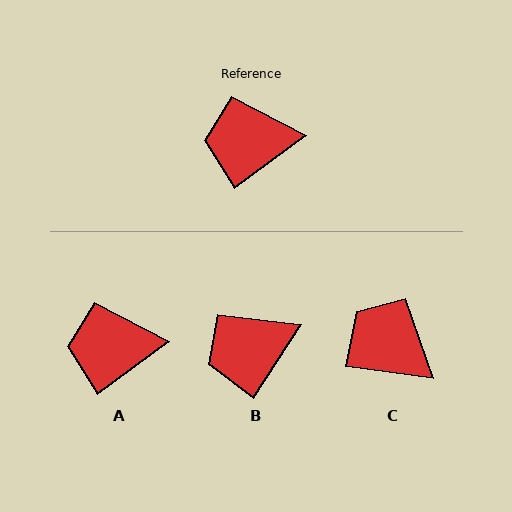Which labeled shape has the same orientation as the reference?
A.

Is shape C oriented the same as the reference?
No, it is off by about 44 degrees.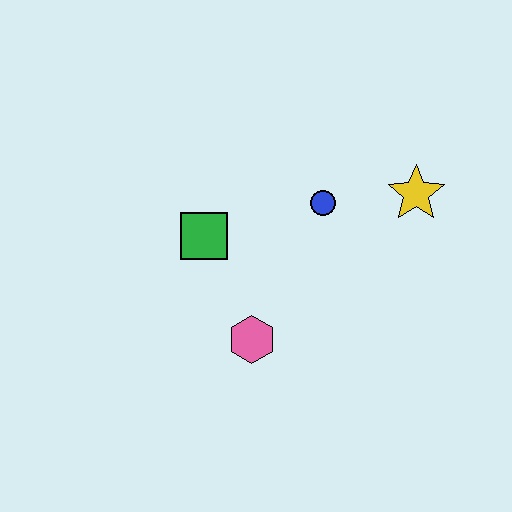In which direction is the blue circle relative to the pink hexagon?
The blue circle is above the pink hexagon.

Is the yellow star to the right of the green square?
Yes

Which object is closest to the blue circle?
The yellow star is closest to the blue circle.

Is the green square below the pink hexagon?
No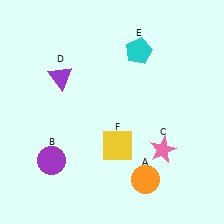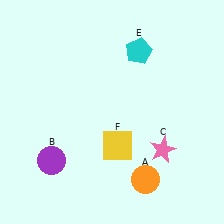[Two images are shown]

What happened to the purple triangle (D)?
The purple triangle (D) was removed in Image 2. It was in the top-left area of Image 1.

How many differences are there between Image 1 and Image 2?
There is 1 difference between the two images.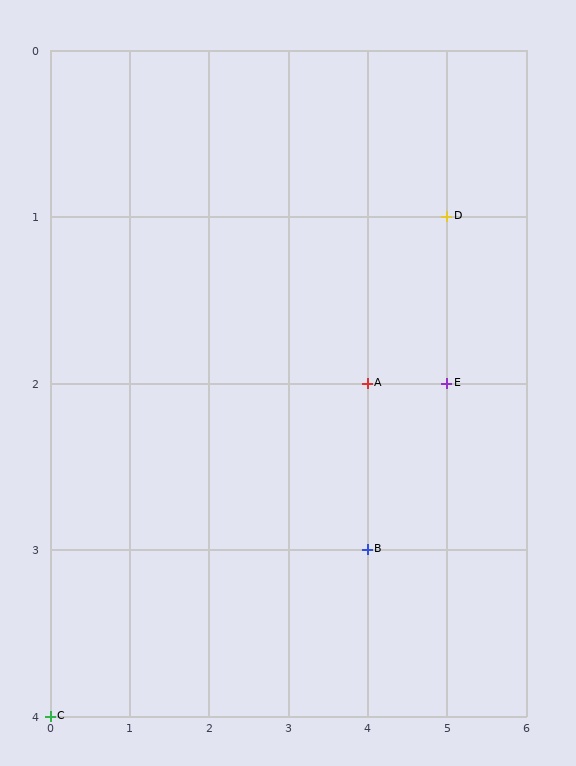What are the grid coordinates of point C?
Point C is at grid coordinates (0, 4).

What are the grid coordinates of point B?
Point B is at grid coordinates (4, 3).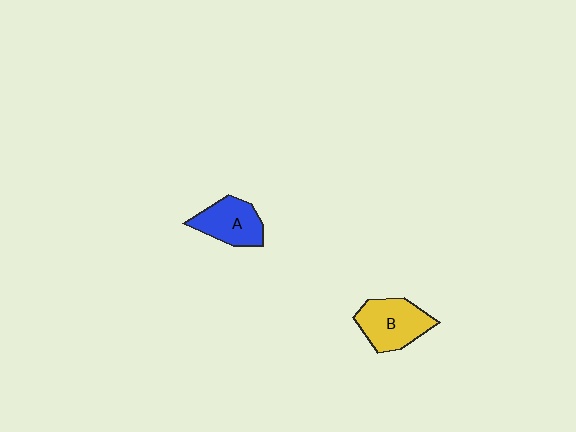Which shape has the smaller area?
Shape A (blue).